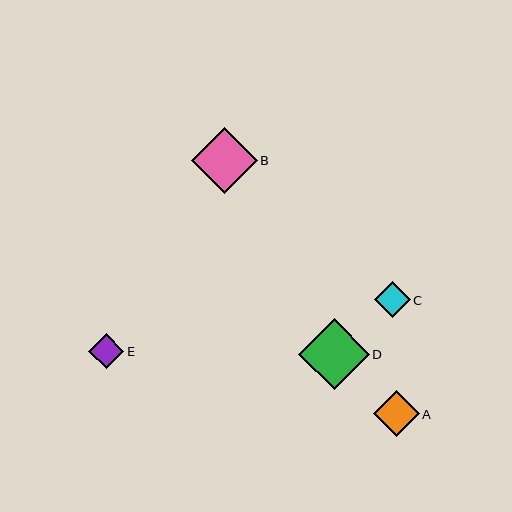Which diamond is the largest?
Diamond D is the largest with a size of approximately 70 pixels.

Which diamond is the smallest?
Diamond E is the smallest with a size of approximately 35 pixels.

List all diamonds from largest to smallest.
From largest to smallest: D, B, A, C, E.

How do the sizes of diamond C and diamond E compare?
Diamond C and diamond E are approximately the same size.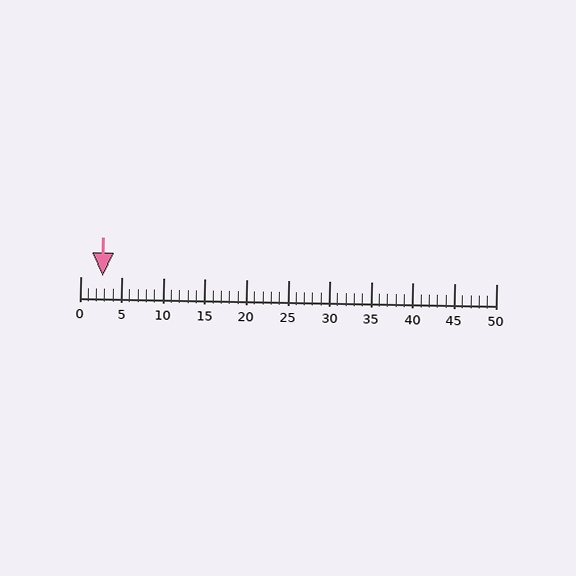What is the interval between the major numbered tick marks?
The major tick marks are spaced 5 units apart.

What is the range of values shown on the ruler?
The ruler shows values from 0 to 50.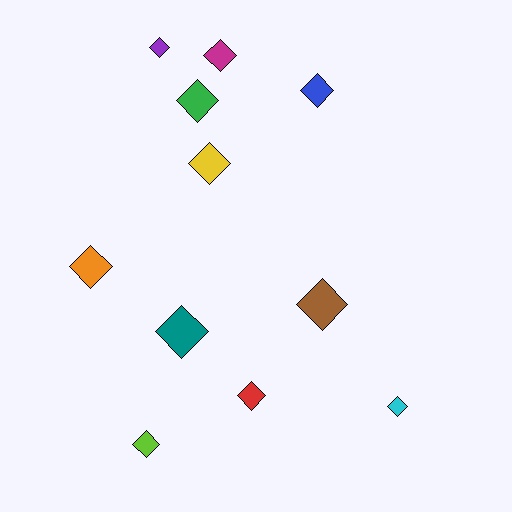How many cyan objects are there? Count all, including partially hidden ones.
There is 1 cyan object.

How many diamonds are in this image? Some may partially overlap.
There are 11 diamonds.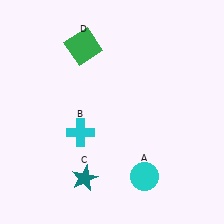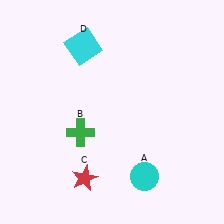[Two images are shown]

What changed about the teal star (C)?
In Image 1, C is teal. In Image 2, it changed to red.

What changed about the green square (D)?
In Image 1, D is green. In Image 2, it changed to cyan.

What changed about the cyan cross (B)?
In Image 1, B is cyan. In Image 2, it changed to green.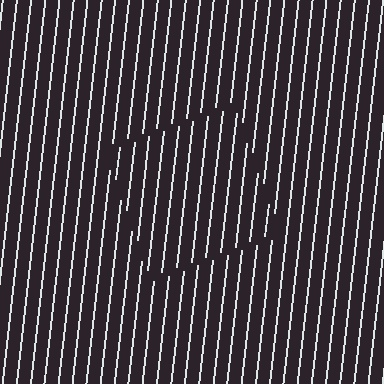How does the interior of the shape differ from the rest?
The interior of the shape contains the same grating, shifted by half a period — the contour is defined by the phase discontinuity where line-ends from the inner and outer gratings abut.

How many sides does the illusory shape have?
4 sides — the line-ends trace a square.